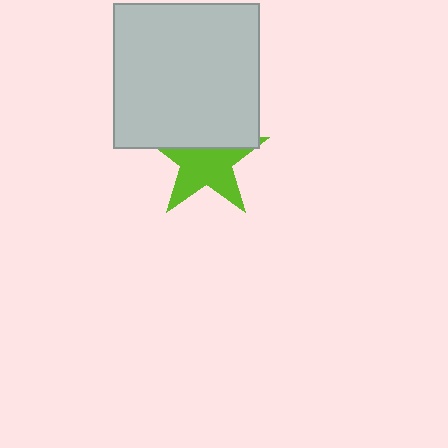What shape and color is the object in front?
The object in front is a light gray square.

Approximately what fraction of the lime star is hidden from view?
Roughly 39% of the lime star is hidden behind the light gray square.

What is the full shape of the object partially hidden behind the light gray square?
The partially hidden object is a lime star.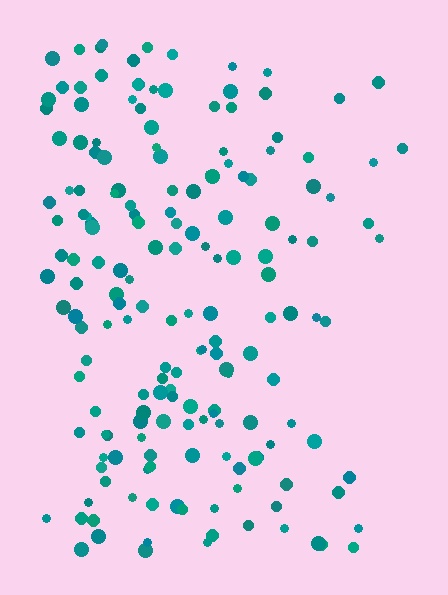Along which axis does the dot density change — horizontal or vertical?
Horizontal.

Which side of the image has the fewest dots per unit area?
The right.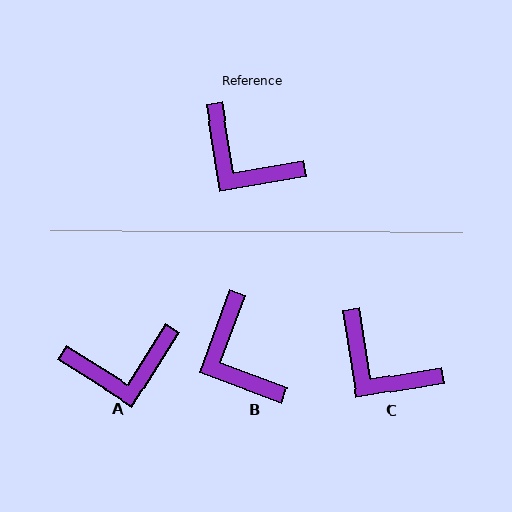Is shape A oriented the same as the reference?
No, it is off by about 49 degrees.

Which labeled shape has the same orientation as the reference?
C.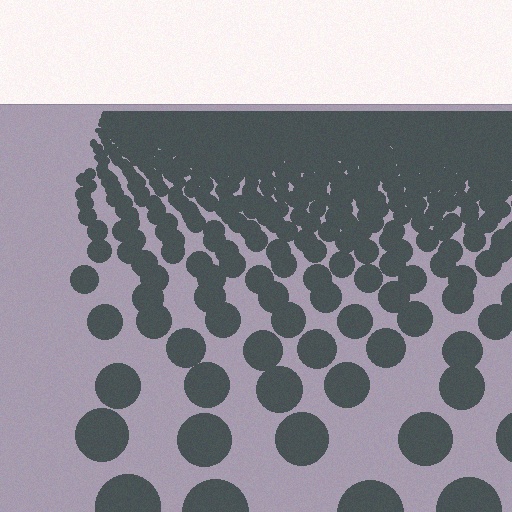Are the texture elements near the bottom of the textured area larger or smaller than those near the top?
Larger. Near the bottom, elements are closer to the viewer and appear at a bigger on-screen size.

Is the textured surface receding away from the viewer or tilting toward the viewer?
The surface is receding away from the viewer. Texture elements get smaller and denser toward the top.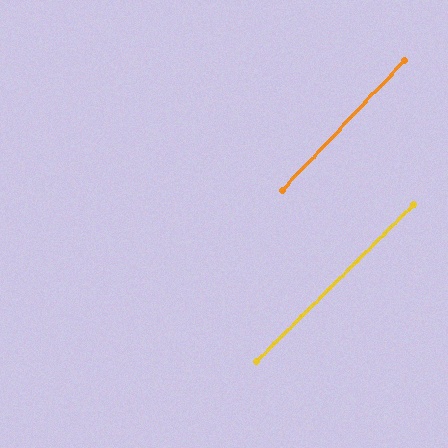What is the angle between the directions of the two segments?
Approximately 2 degrees.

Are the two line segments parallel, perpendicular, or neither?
Parallel — their directions differ by only 1.8°.